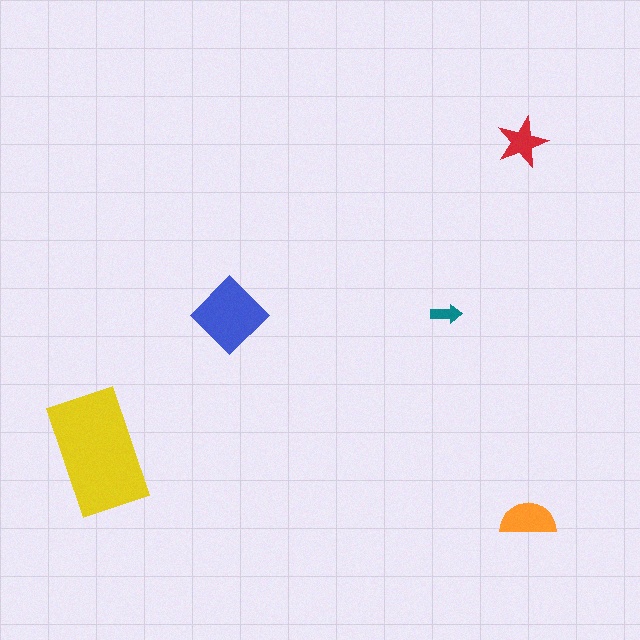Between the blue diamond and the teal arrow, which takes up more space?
The blue diamond.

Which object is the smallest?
The teal arrow.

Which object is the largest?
The yellow rectangle.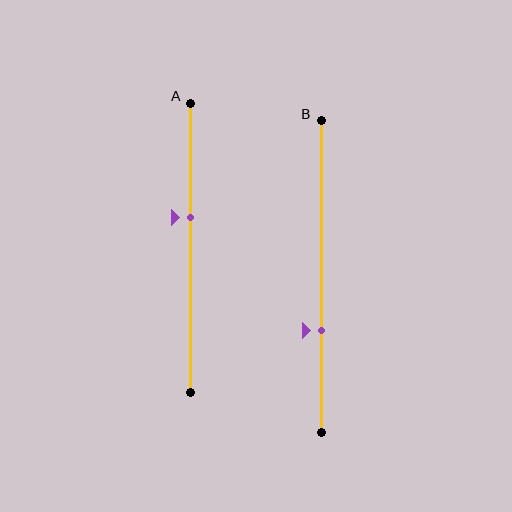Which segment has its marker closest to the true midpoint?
Segment A has its marker closest to the true midpoint.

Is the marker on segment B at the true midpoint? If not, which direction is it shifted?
No, the marker on segment B is shifted downward by about 17% of the segment length.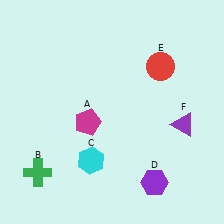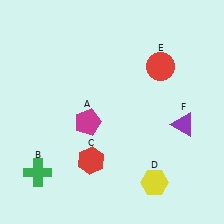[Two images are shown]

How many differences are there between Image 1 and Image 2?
There are 2 differences between the two images.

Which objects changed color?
C changed from cyan to red. D changed from purple to yellow.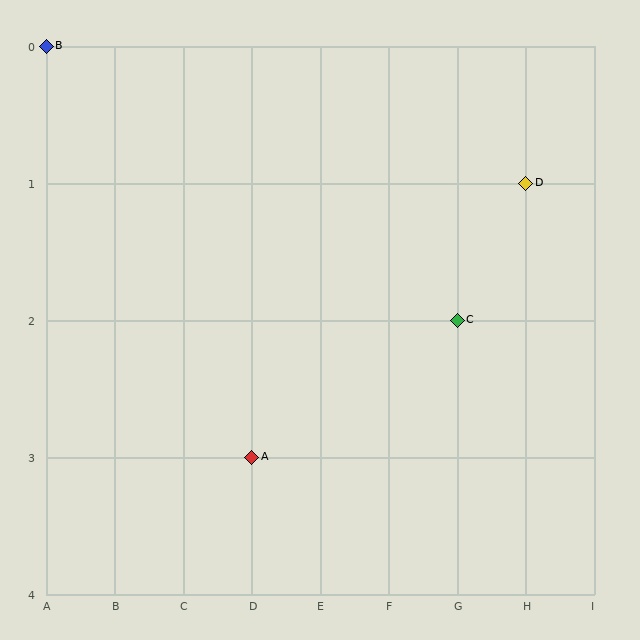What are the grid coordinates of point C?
Point C is at grid coordinates (G, 2).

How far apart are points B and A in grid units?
Points B and A are 3 columns and 3 rows apart (about 4.2 grid units diagonally).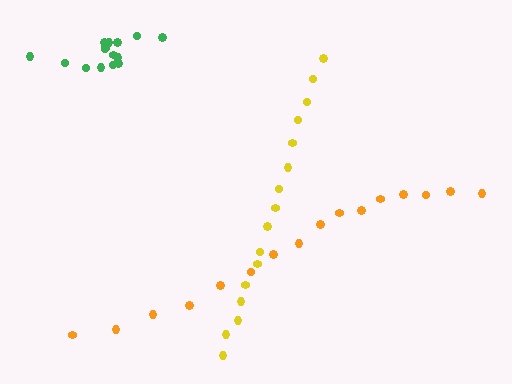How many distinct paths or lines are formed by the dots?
There are 3 distinct paths.